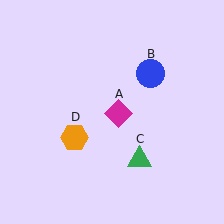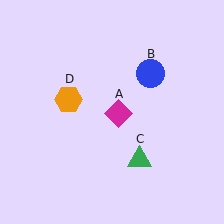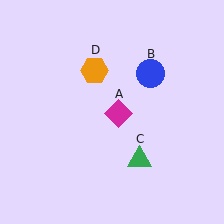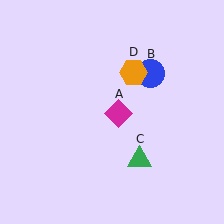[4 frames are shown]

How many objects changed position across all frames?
1 object changed position: orange hexagon (object D).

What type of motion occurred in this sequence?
The orange hexagon (object D) rotated clockwise around the center of the scene.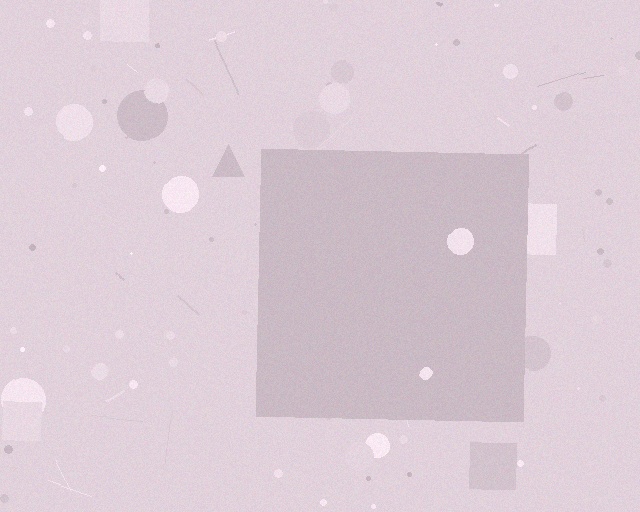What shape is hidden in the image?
A square is hidden in the image.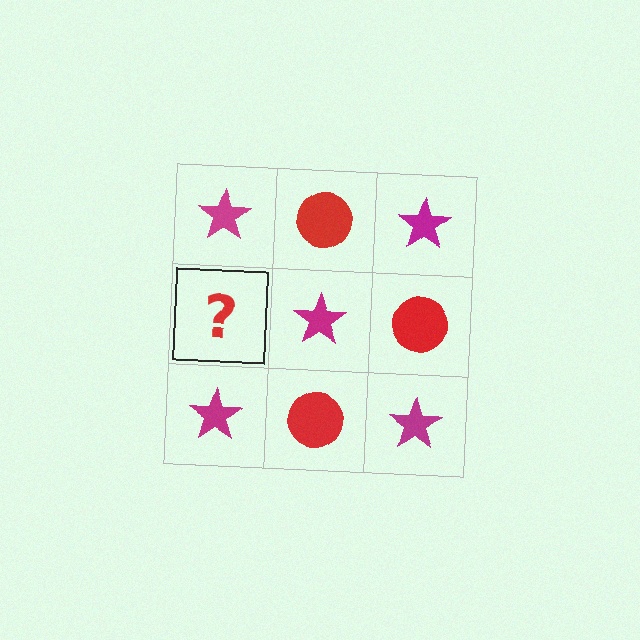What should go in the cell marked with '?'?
The missing cell should contain a red circle.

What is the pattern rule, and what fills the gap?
The rule is that it alternates magenta star and red circle in a checkerboard pattern. The gap should be filled with a red circle.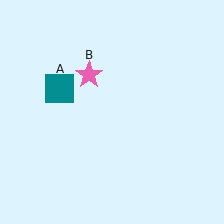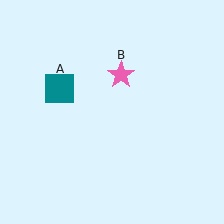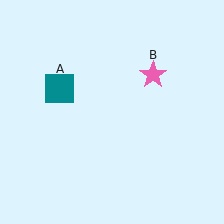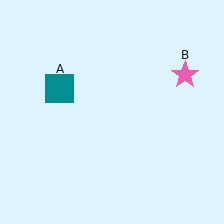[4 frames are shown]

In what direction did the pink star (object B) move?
The pink star (object B) moved right.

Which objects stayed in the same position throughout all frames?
Teal square (object A) remained stationary.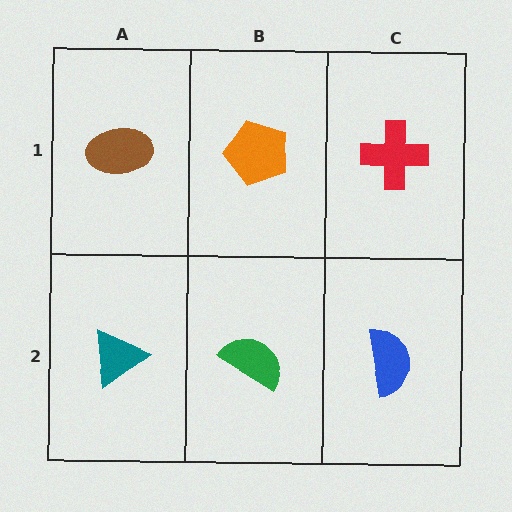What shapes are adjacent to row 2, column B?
An orange pentagon (row 1, column B), a teal triangle (row 2, column A), a blue semicircle (row 2, column C).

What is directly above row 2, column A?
A brown ellipse.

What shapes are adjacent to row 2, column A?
A brown ellipse (row 1, column A), a green semicircle (row 2, column B).